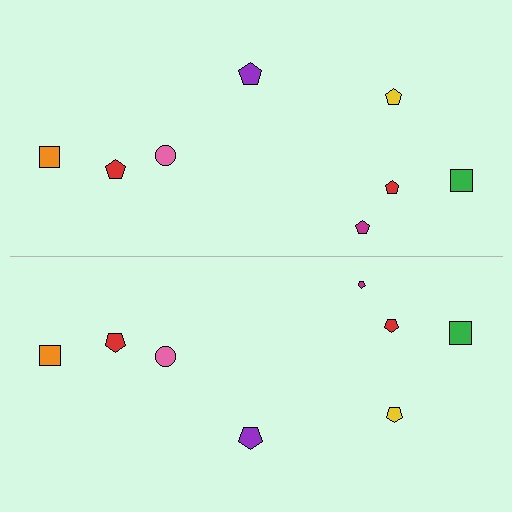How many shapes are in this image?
There are 16 shapes in this image.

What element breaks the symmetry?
The magenta pentagon on the bottom side has a different size than its mirror counterpart.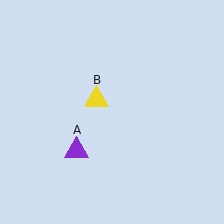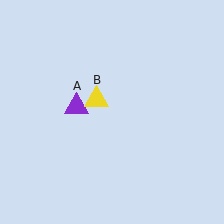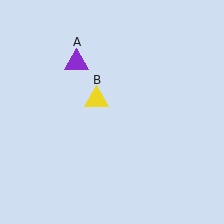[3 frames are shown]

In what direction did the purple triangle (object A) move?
The purple triangle (object A) moved up.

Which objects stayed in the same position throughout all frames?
Yellow triangle (object B) remained stationary.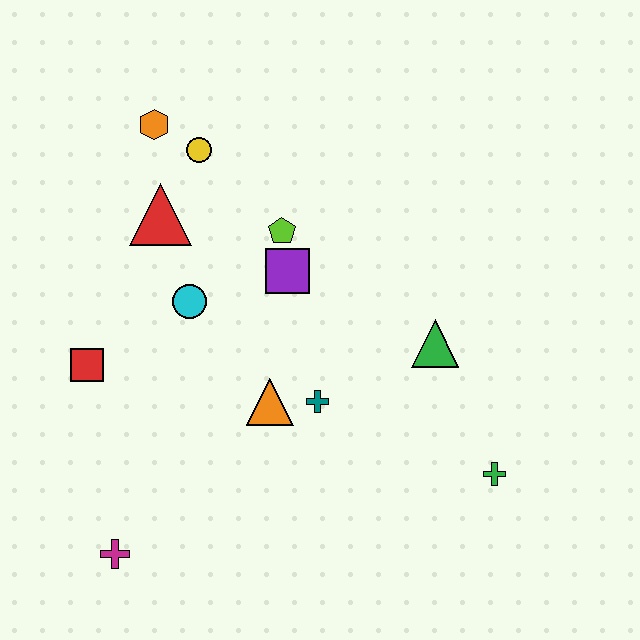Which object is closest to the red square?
The cyan circle is closest to the red square.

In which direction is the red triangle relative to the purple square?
The red triangle is to the left of the purple square.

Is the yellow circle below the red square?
No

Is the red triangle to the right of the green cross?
No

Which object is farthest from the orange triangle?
The orange hexagon is farthest from the orange triangle.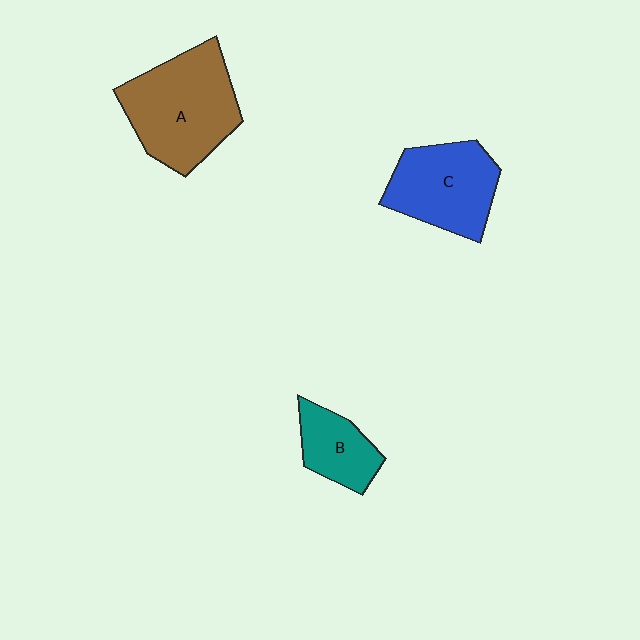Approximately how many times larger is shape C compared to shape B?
Approximately 1.7 times.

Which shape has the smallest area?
Shape B (teal).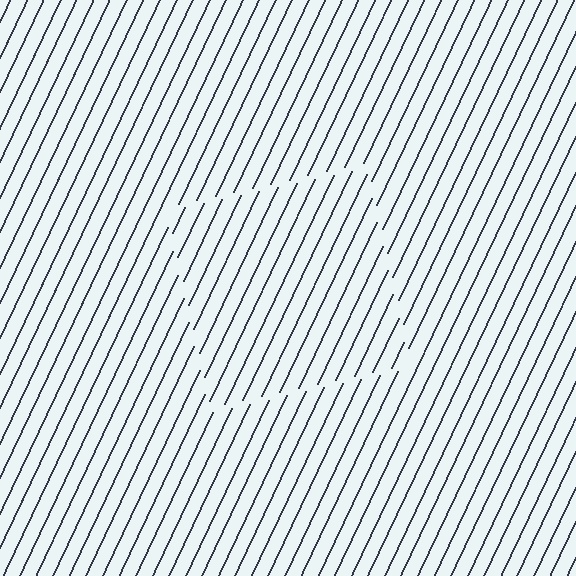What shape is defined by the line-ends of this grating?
An illusory square. The interior of the shape contains the same grating, shifted by half a period — the contour is defined by the phase discontinuity where line-ends from the inner and outer gratings abut.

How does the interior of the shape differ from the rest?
The interior of the shape contains the same grating, shifted by half a period — the contour is defined by the phase discontinuity where line-ends from the inner and outer gratings abut.